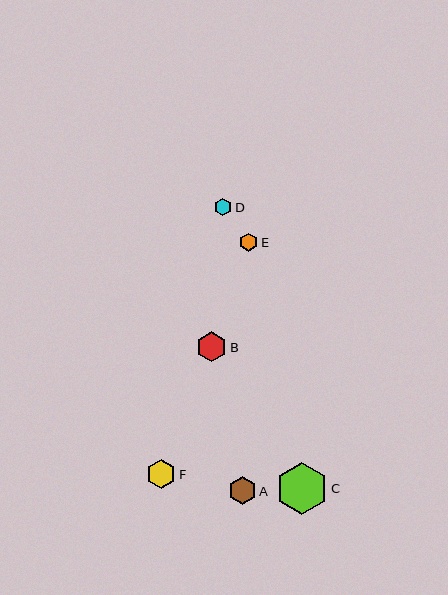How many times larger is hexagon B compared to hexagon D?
Hexagon B is approximately 1.8 times the size of hexagon D.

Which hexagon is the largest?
Hexagon C is the largest with a size of approximately 52 pixels.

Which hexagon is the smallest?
Hexagon D is the smallest with a size of approximately 17 pixels.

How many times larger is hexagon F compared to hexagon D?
Hexagon F is approximately 1.7 times the size of hexagon D.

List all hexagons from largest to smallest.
From largest to smallest: C, B, F, A, E, D.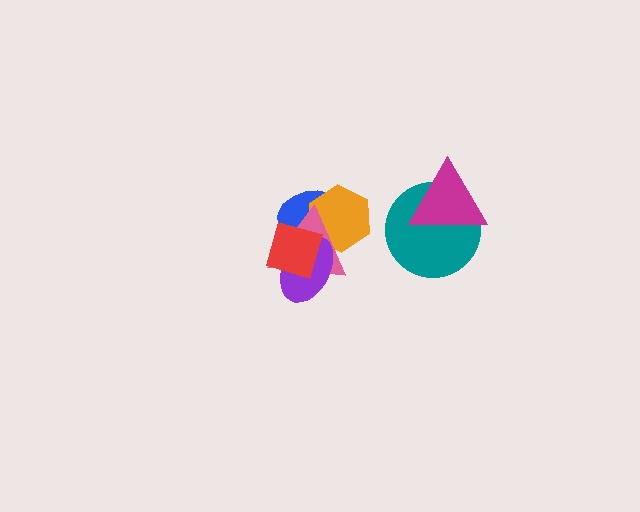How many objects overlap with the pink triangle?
4 objects overlap with the pink triangle.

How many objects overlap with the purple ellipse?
4 objects overlap with the purple ellipse.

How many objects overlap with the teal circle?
1 object overlaps with the teal circle.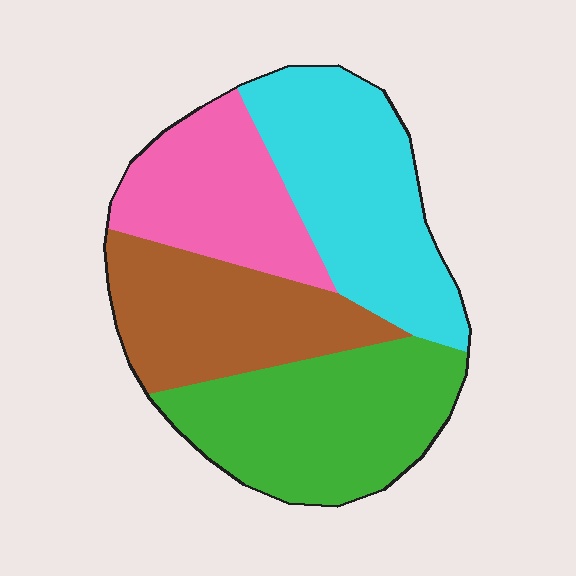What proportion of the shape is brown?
Brown covers about 25% of the shape.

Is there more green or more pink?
Green.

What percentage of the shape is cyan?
Cyan covers 28% of the shape.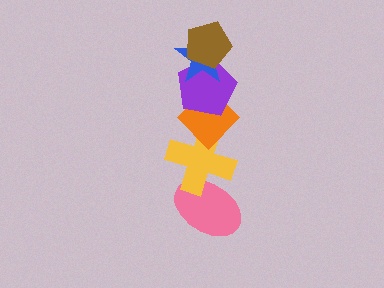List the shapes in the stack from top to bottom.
From top to bottom: the brown pentagon, the blue star, the purple pentagon, the orange diamond, the yellow cross, the pink ellipse.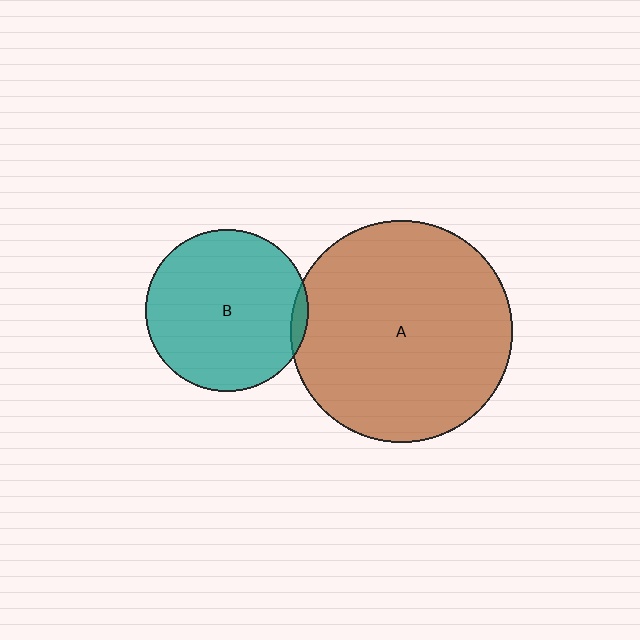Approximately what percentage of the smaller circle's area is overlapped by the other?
Approximately 5%.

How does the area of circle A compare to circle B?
Approximately 1.9 times.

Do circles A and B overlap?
Yes.